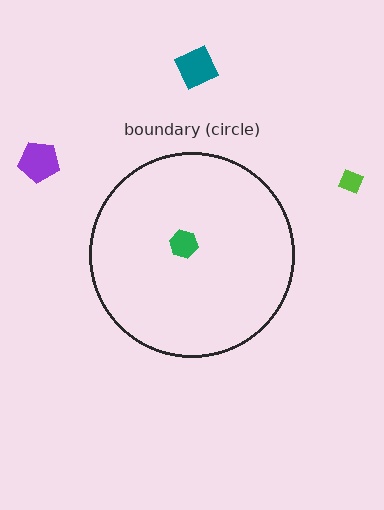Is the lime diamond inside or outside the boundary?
Outside.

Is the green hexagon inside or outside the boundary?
Inside.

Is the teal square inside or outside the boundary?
Outside.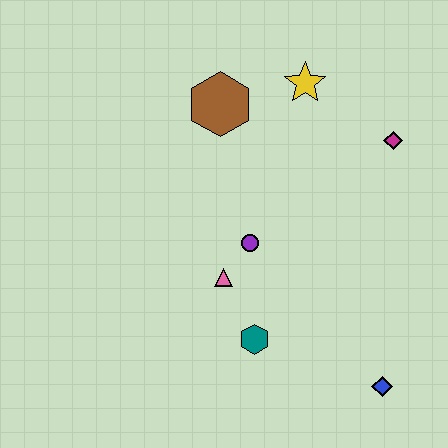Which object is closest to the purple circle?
The pink triangle is closest to the purple circle.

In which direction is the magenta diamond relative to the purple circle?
The magenta diamond is to the right of the purple circle.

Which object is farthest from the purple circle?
The blue diamond is farthest from the purple circle.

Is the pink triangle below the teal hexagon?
No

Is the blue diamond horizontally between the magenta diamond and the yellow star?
Yes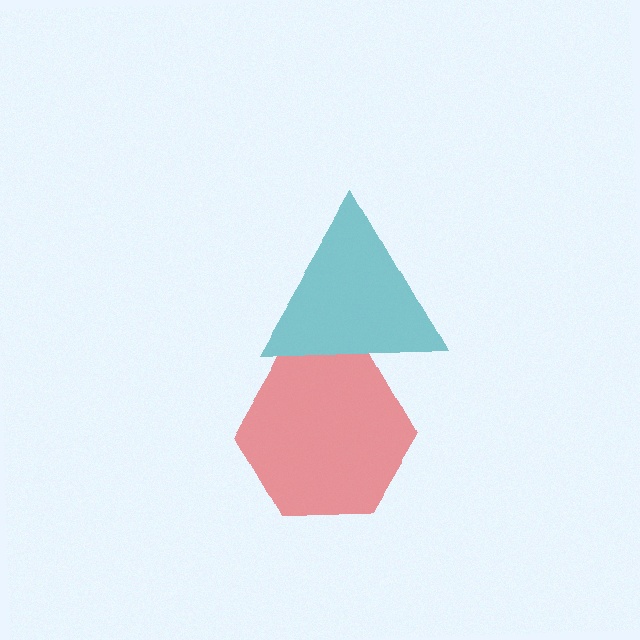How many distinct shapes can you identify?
There are 2 distinct shapes: a teal triangle, a red hexagon.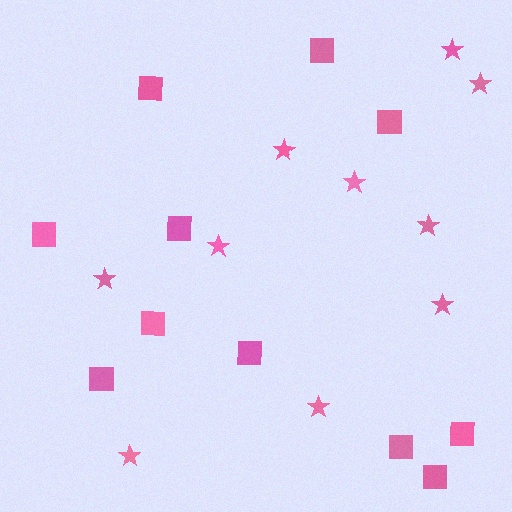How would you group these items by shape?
There are 2 groups: one group of stars (10) and one group of squares (11).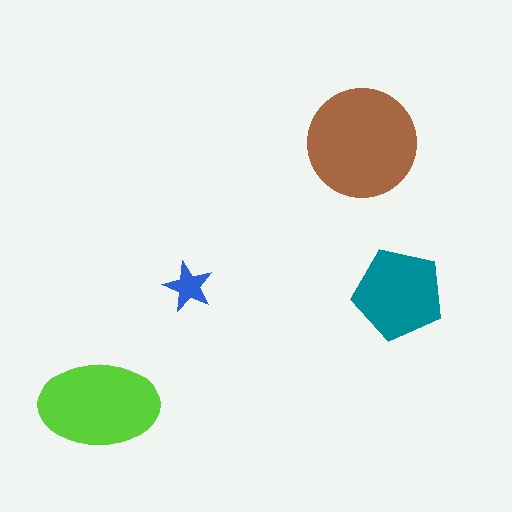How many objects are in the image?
There are 4 objects in the image.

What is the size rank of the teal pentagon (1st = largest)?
3rd.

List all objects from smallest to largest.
The blue star, the teal pentagon, the lime ellipse, the brown circle.